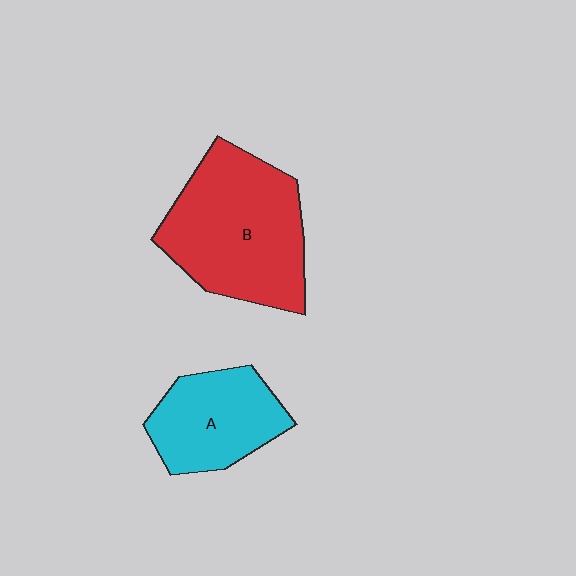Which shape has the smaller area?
Shape A (cyan).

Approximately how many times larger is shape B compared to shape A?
Approximately 1.6 times.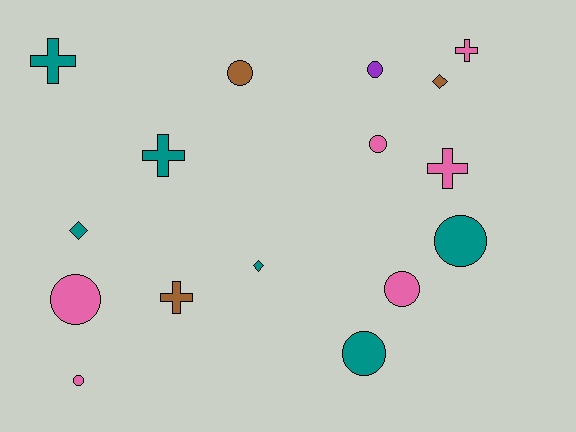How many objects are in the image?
There are 16 objects.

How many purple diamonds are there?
There are no purple diamonds.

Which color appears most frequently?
Teal, with 6 objects.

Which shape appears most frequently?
Circle, with 8 objects.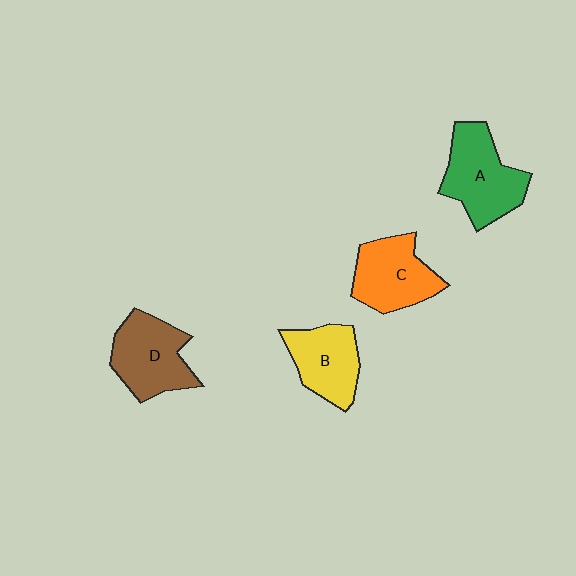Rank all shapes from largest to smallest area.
From largest to smallest: A (green), D (brown), C (orange), B (yellow).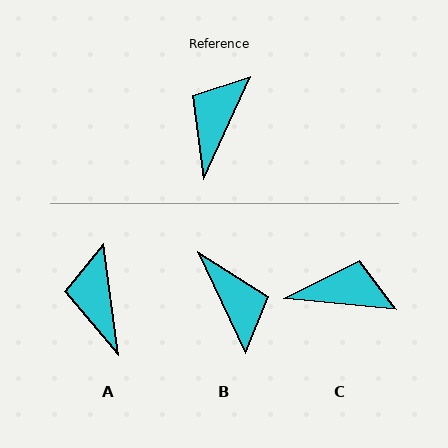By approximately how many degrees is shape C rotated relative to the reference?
Approximately 71 degrees clockwise.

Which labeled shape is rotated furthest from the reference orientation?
B, about 131 degrees away.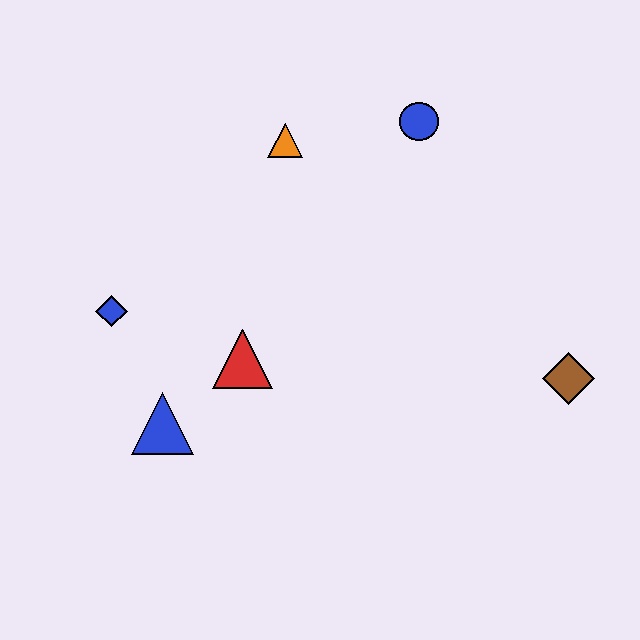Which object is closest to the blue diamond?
The blue triangle is closest to the blue diamond.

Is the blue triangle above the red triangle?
No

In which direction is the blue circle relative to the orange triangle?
The blue circle is to the right of the orange triangle.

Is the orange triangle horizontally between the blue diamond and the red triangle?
No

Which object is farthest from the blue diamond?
The brown diamond is farthest from the blue diamond.